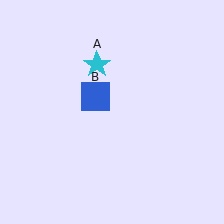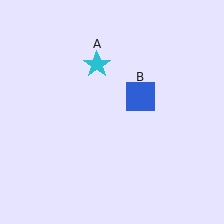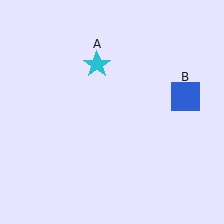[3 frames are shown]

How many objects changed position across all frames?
1 object changed position: blue square (object B).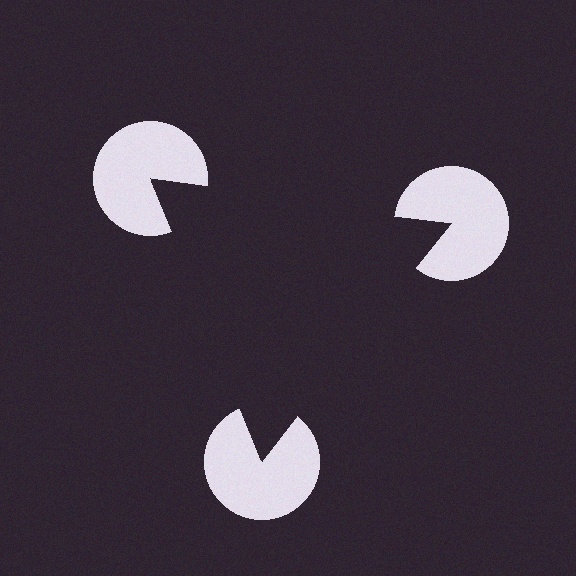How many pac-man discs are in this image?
There are 3 — one at each vertex of the illusory triangle.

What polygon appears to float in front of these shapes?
An illusory triangle — its edges are inferred from the aligned wedge cuts in the pac-man discs, not physically drawn.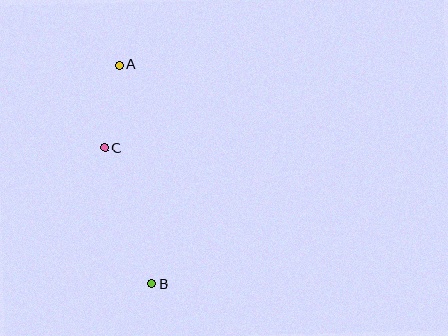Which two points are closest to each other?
Points A and C are closest to each other.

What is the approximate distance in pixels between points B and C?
The distance between B and C is approximately 143 pixels.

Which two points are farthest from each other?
Points A and B are farthest from each other.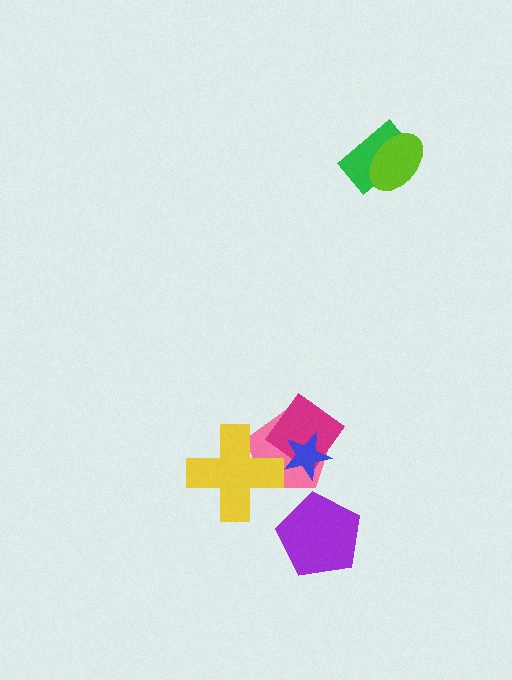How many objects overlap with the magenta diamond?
2 objects overlap with the magenta diamond.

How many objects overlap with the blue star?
2 objects overlap with the blue star.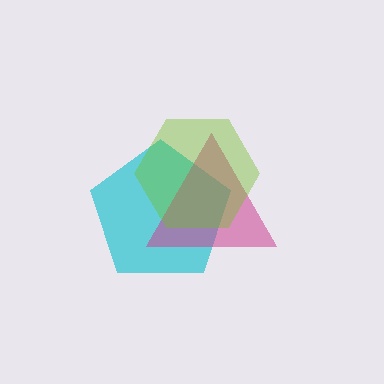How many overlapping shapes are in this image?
There are 3 overlapping shapes in the image.